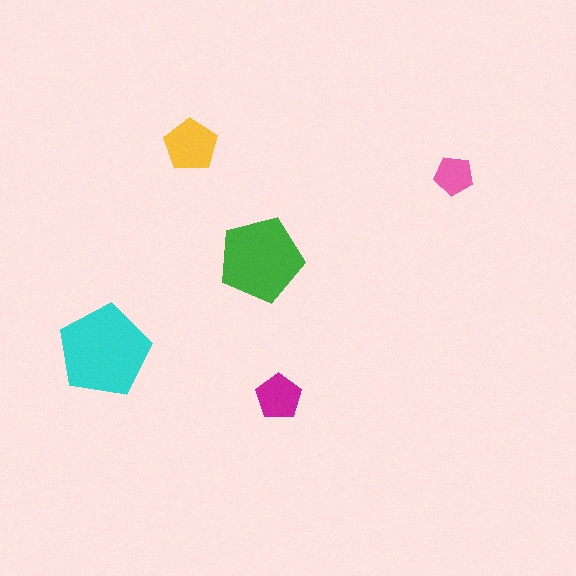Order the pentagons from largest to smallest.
the cyan one, the green one, the yellow one, the magenta one, the pink one.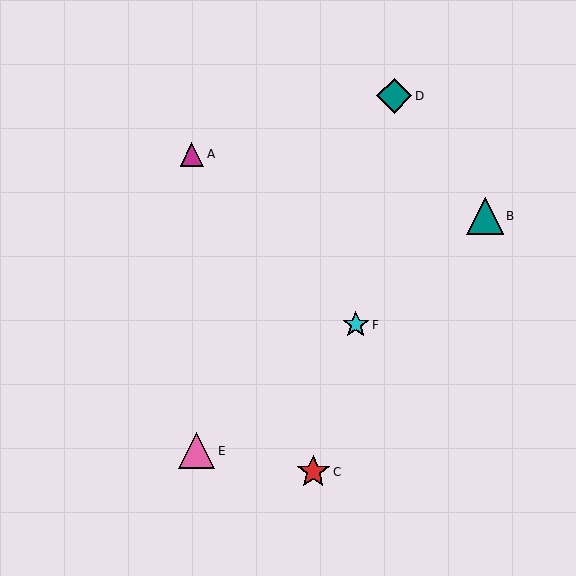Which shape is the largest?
The pink triangle (labeled E) is the largest.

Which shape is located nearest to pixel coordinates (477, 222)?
The teal triangle (labeled B) at (485, 216) is nearest to that location.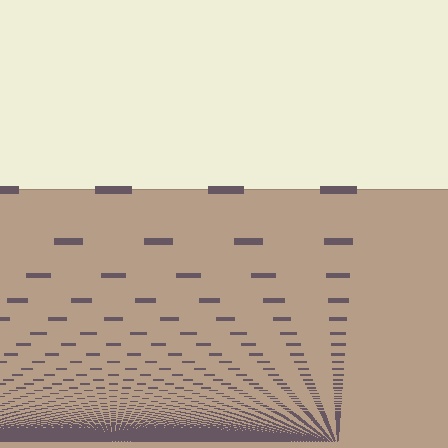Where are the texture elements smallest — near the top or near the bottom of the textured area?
Near the bottom.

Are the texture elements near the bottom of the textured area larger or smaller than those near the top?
Smaller. The gradient is inverted — elements near the bottom are smaller and denser.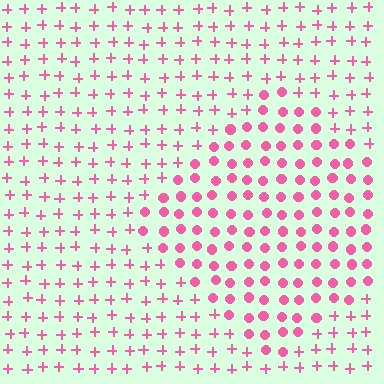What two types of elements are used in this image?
The image uses circles inside the diamond region and plus signs outside it.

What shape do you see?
I see a diamond.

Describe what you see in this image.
The image is filled with small pink elements arranged in a uniform grid. A diamond-shaped region contains circles, while the surrounding area contains plus signs. The boundary is defined purely by the change in element shape.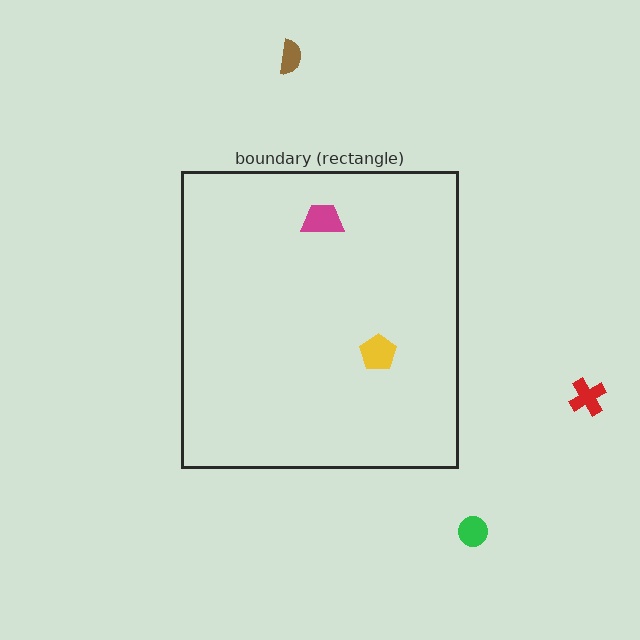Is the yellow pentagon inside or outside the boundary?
Inside.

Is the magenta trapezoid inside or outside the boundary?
Inside.